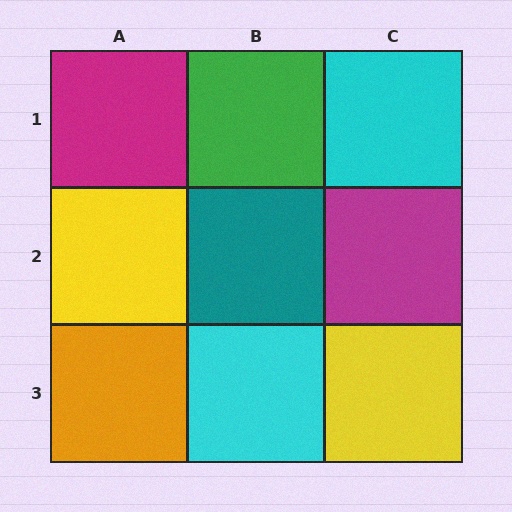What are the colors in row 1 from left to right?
Magenta, green, cyan.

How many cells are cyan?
2 cells are cyan.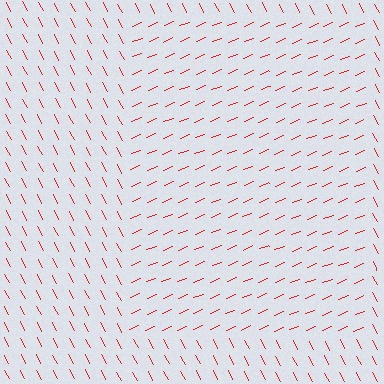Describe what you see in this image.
The image is filled with small red line segments. A rectangle region in the image has lines oriented differently from the surrounding lines, creating a visible texture boundary.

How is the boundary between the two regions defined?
The boundary is defined purely by a change in line orientation (approximately 84 degrees difference). All lines are the same color and thickness.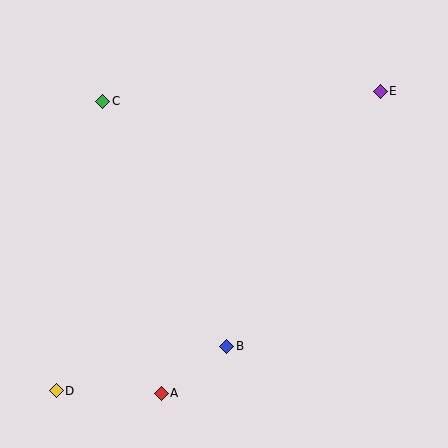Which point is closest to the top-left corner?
Point C is closest to the top-left corner.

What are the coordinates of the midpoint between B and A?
The midpoint between B and A is at (194, 370).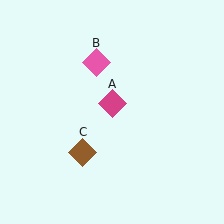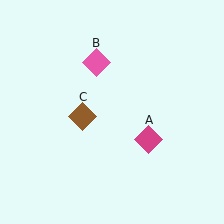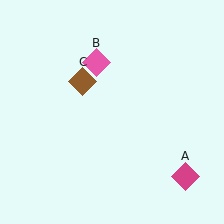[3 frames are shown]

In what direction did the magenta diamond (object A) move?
The magenta diamond (object A) moved down and to the right.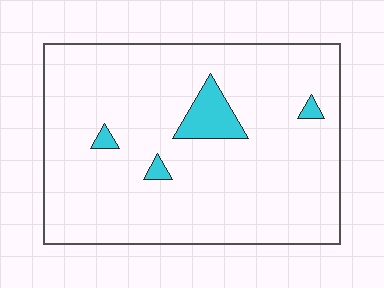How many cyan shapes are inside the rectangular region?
4.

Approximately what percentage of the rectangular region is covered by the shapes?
Approximately 5%.